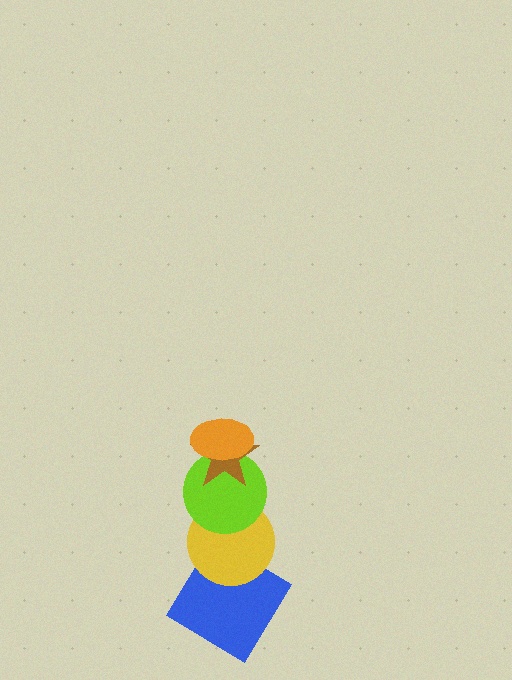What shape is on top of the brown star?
The orange ellipse is on top of the brown star.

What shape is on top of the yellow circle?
The lime circle is on top of the yellow circle.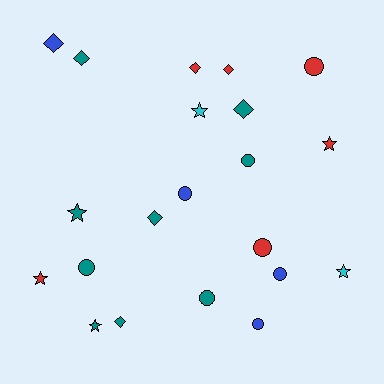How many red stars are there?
There are 2 red stars.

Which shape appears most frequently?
Circle, with 8 objects.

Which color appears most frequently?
Teal, with 9 objects.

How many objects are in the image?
There are 21 objects.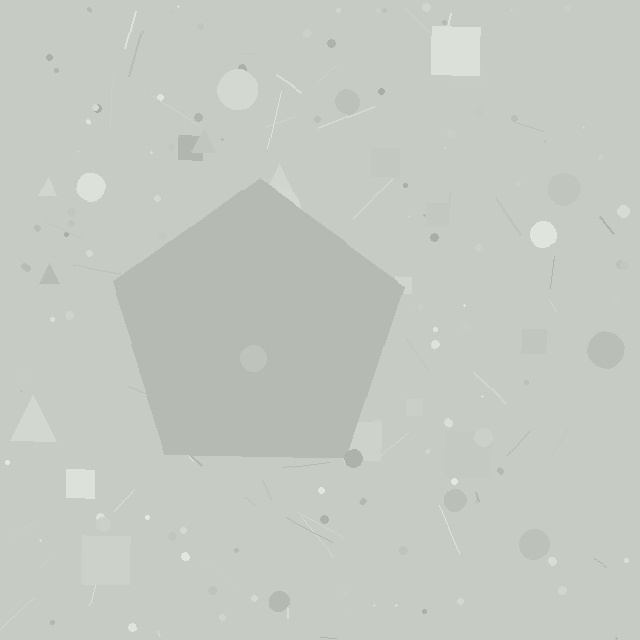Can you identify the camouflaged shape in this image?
The camouflaged shape is a pentagon.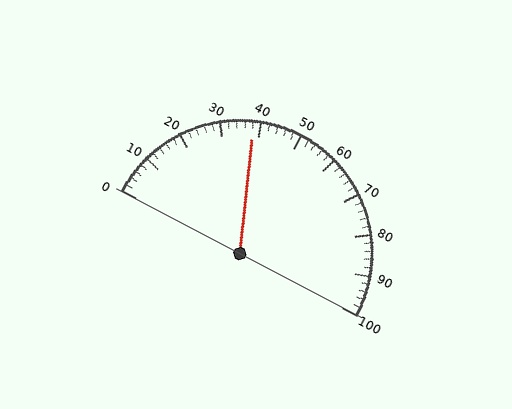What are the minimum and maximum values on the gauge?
The gauge ranges from 0 to 100.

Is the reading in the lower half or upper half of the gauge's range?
The reading is in the lower half of the range (0 to 100).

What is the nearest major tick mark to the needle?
The nearest major tick mark is 40.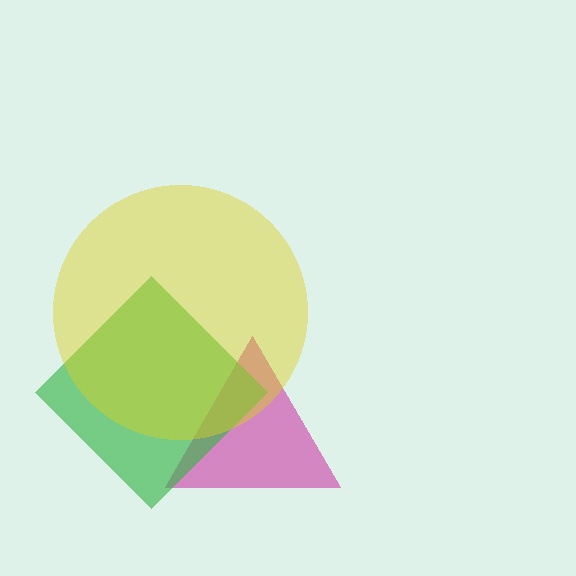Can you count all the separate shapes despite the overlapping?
Yes, there are 3 separate shapes.